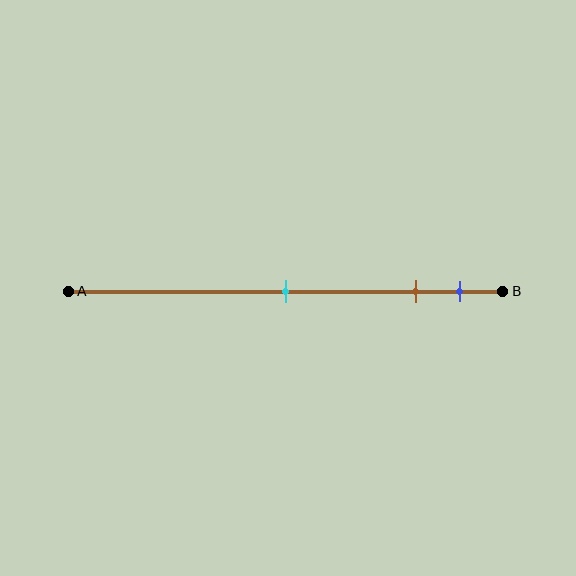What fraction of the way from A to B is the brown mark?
The brown mark is approximately 80% (0.8) of the way from A to B.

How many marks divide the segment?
There are 3 marks dividing the segment.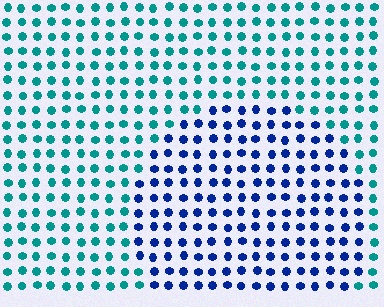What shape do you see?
I see a circle.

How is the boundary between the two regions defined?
The boundary is defined purely by a slight shift in hue (about 49 degrees). Spacing, size, and orientation are identical on both sides.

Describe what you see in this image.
The image is filled with small teal elements in a uniform arrangement. A circle-shaped region is visible where the elements are tinted to a slightly different hue, forming a subtle color boundary.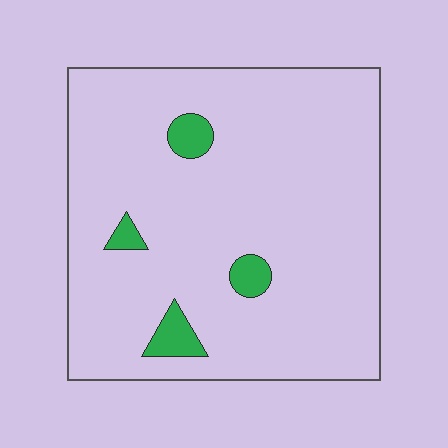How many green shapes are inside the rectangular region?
4.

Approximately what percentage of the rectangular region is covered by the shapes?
Approximately 5%.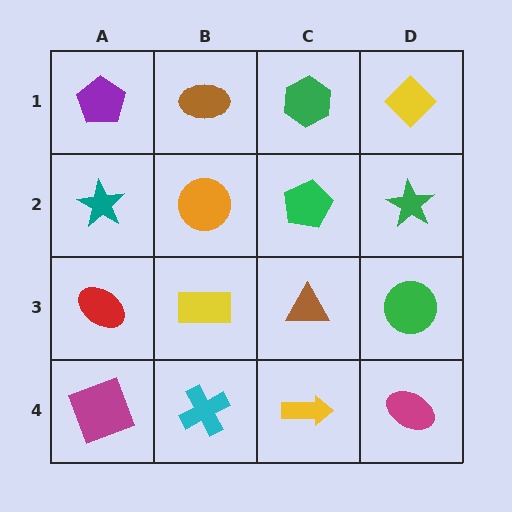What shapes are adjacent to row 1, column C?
A green pentagon (row 2, column C), a brown ellipse (row 1, column B), a yellow diamond (row 1, column D).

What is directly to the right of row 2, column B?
A green pentagon.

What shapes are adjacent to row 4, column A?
A red ellipse (row 3, column A), a cyan cross (row 4, column B).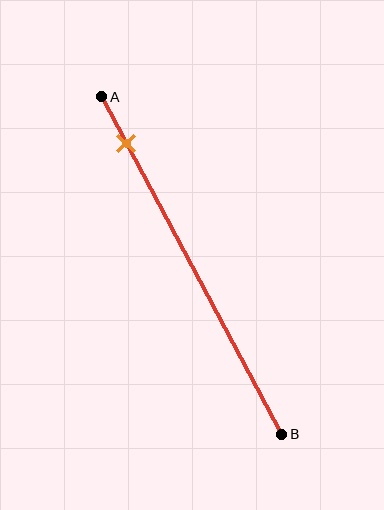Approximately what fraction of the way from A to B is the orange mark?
The orange mark is approximately 15% of the way from A to B.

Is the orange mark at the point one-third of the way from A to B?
No, the mark is at about 15% from A, not at the 33% one-third point.